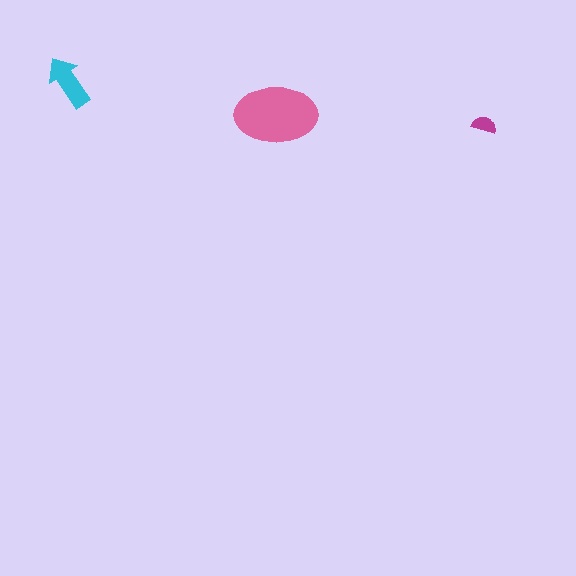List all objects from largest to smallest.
The pink ellipse, the cyan arrow, the magenta semicircle.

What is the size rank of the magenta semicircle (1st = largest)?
3rd.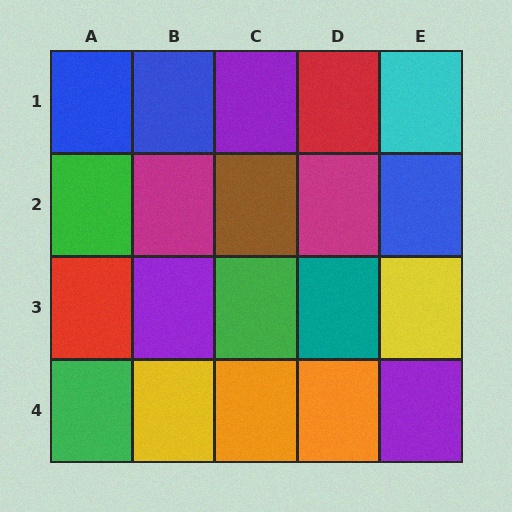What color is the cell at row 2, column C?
Brown.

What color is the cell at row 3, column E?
Yellow.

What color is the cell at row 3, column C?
Green.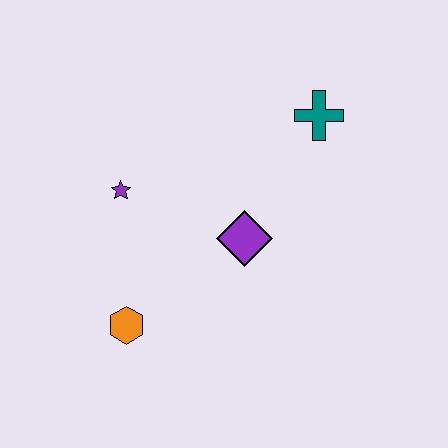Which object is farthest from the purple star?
The teal cross is farthest from the purple star.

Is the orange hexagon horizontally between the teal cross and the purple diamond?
No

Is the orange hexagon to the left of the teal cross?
Yes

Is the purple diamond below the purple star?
Yes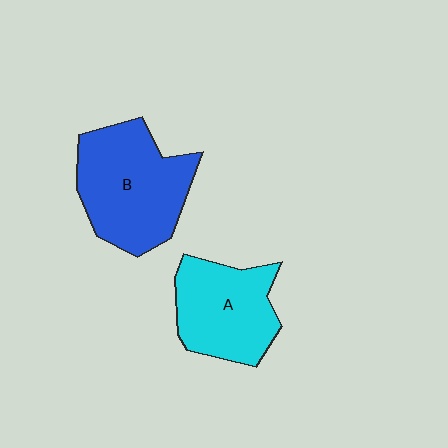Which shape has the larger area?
Shape B (blue).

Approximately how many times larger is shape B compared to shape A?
Approximately 1.3 times.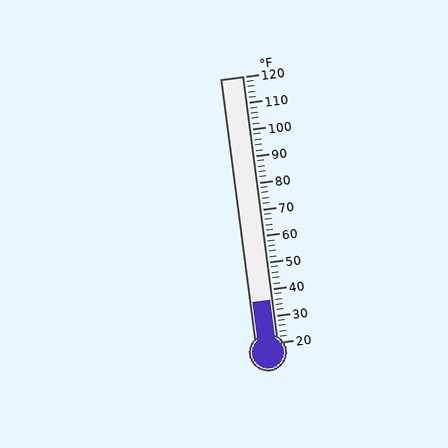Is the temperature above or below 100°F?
The temperature is below 100°F.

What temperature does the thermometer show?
The thermometer shows approximately 36°F.